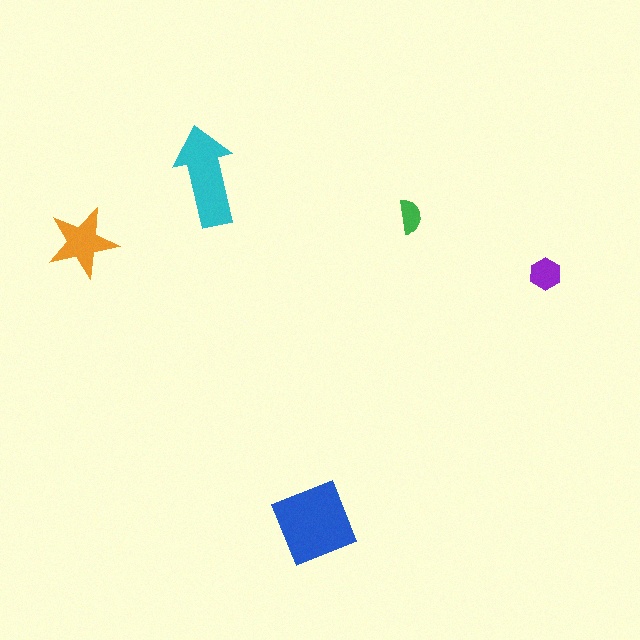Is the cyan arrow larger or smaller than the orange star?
Larger.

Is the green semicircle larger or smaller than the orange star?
Smaller.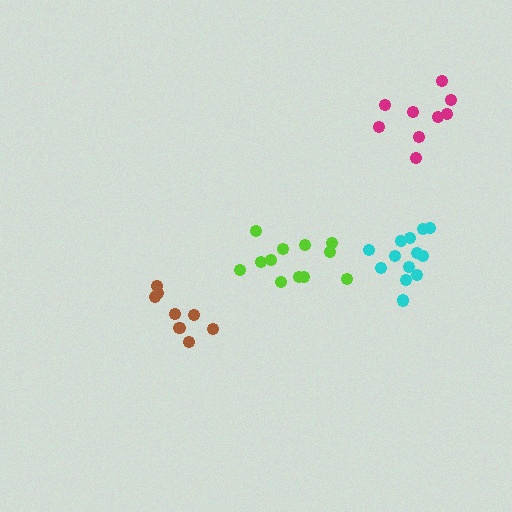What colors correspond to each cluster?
The clusters are colored: magenta, cyan, lime, brown.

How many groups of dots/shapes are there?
There are 4 groups.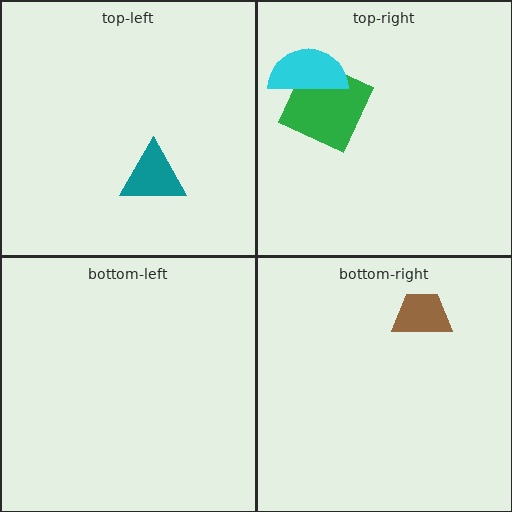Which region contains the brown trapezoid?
The bottom-right region.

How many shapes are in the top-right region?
2.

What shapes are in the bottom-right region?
The brown trapezoid.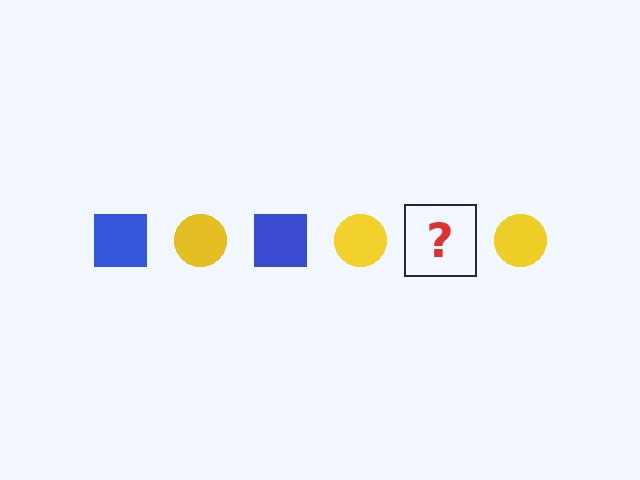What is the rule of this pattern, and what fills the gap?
The rule is that the pattern alternates between blue square and yellow circle. The gap should be filled with a blue square.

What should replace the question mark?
The question mark should be replaced with a blue square.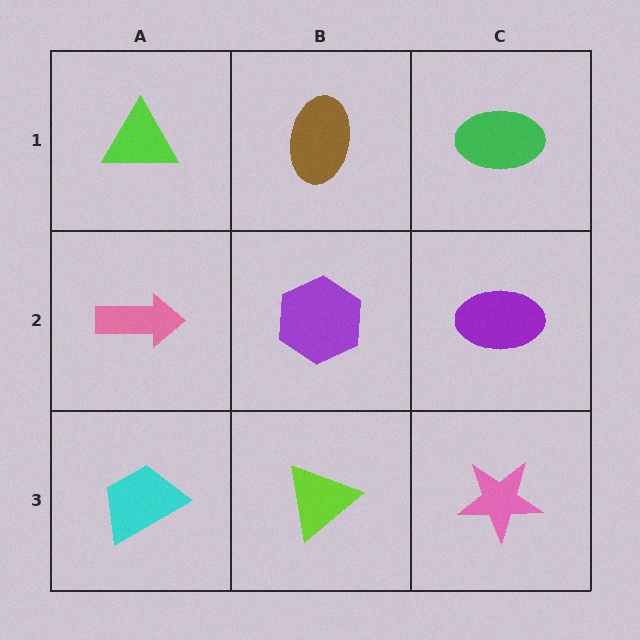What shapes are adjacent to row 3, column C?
A purple ellipse (row 2, column C), a lime triangle (row 3, column B).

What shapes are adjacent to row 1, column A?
A pink arrow (row 2, column A), a brown ellipse (row 1, column B).